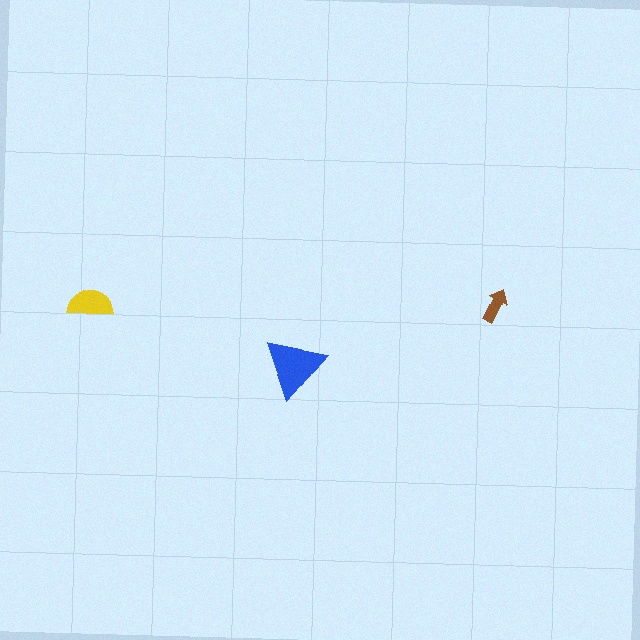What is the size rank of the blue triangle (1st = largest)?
1st.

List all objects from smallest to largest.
The brown arrow, the yellow semicircle, the blue triangle.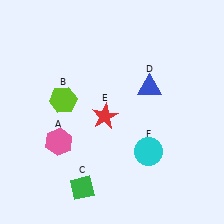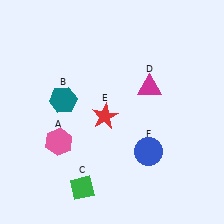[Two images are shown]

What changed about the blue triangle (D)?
In Image 1, D is blue. In Image 2, it changed to magenta.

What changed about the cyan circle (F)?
In Image 1, F is cyan. In Image 2, it changed to blue.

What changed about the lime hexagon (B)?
In Image 1, B is lime. In Image 2, it changed to teal.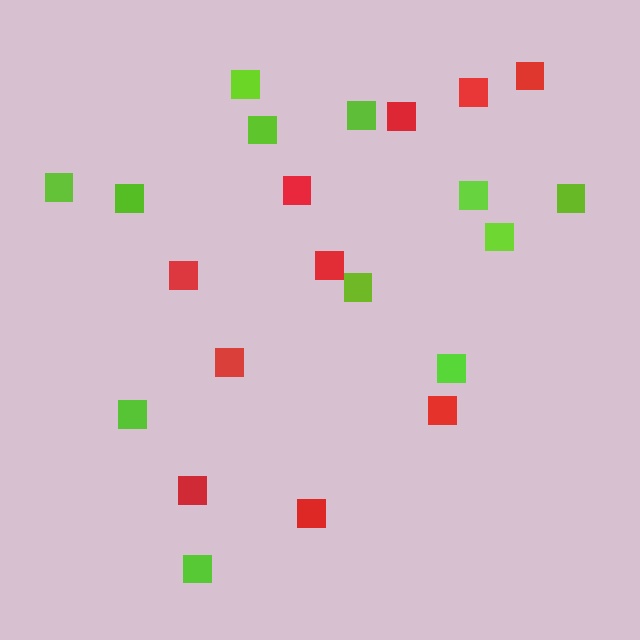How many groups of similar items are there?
There are 2 groups: one group of red squares (10) and one group of lime squares (12).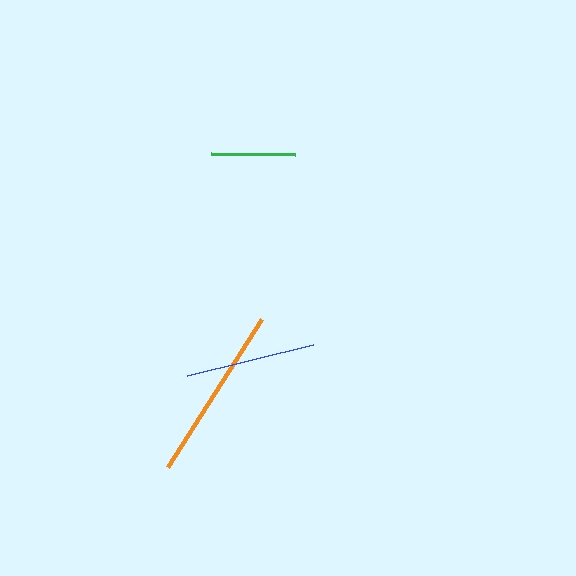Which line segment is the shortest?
The green line is the shortest at approximately 84 pixels.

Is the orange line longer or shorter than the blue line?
The orange line is longer than the blue line.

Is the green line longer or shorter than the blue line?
The blue line is longer than the green line.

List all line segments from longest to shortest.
From longest to shortest: orange, blue, green.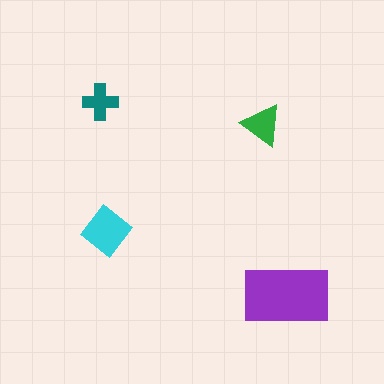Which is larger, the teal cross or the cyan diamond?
The cyan diamond.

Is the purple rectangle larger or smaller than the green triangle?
Larger.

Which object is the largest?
The purple rectangle.